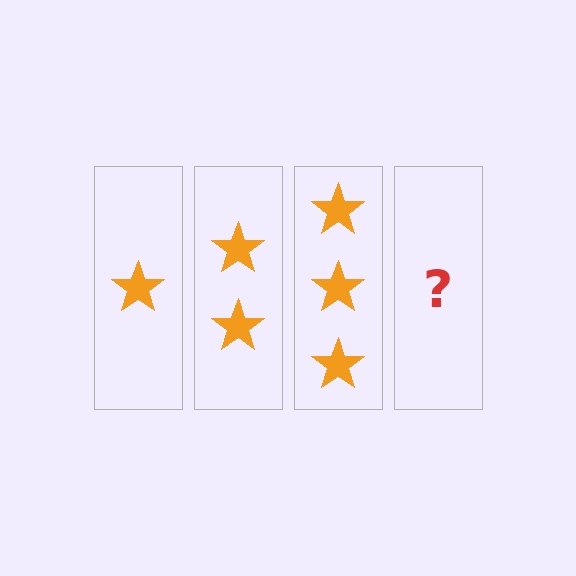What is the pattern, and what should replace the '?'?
The pattern is that each step adds one more star. The '?' should be 4 stars.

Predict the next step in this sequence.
The next step is 4 stars.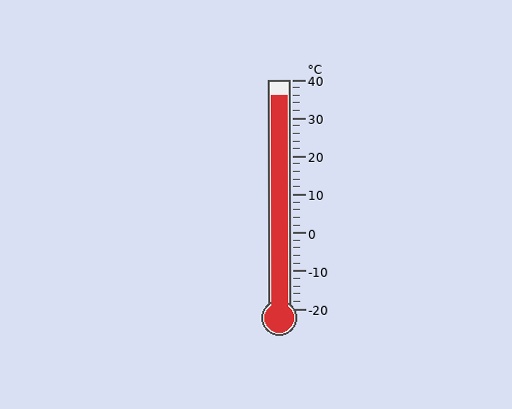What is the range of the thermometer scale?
The thermometer scale ranges from -20°C to 40°C.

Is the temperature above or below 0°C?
The temperature is above 0°C.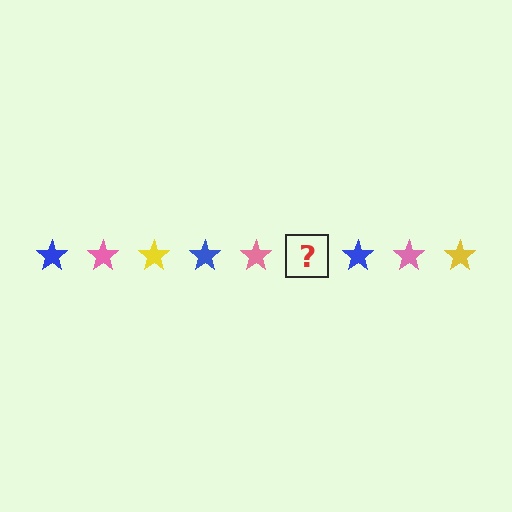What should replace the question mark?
The question mark should be replaced with a yellow star.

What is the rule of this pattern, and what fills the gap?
The rule is that the pattern cycles through blue, pink, yellow stars. The gap should be filled with a yellow star.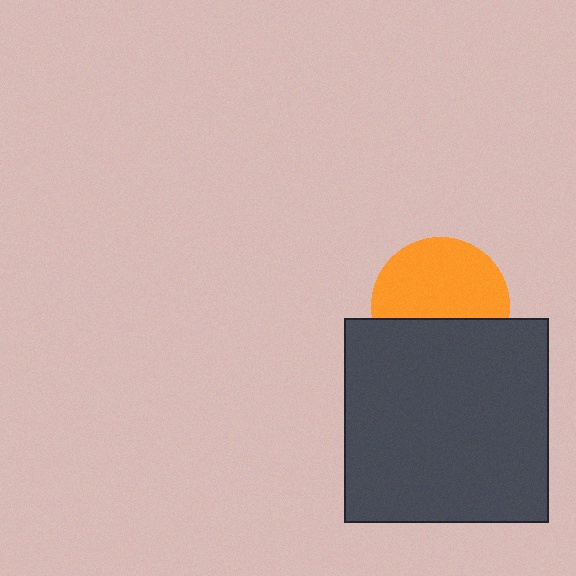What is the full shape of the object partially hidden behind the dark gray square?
The partially hidden object is an orange circle.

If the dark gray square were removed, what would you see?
You would see the complete orange circle.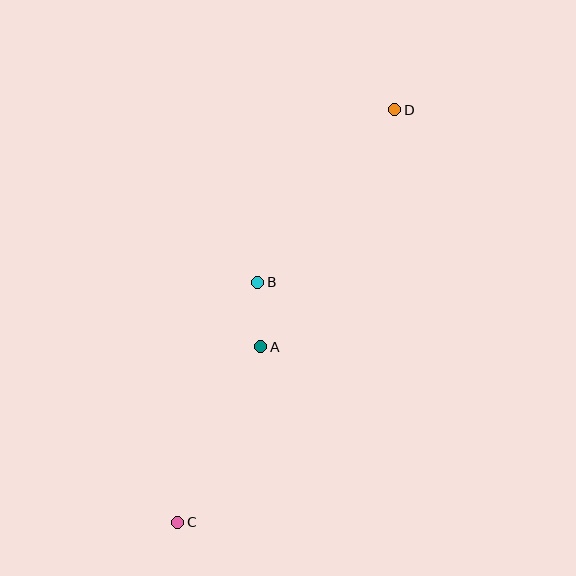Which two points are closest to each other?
Points A and B are closest to each other.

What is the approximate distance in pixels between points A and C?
The distance between A and C is approximately 195 pixels.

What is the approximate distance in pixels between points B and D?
The distance between B and D is approximately 220 pixels.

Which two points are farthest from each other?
Points C and D are farthest from each other.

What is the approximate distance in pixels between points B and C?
The distance between B and C is approximately 253 pixels.